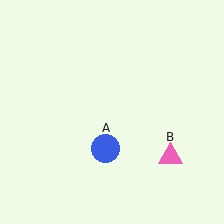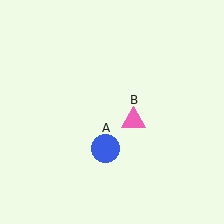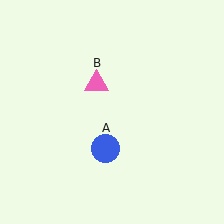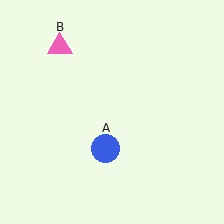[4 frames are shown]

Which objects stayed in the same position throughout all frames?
Blue circle (object A) remained stationary.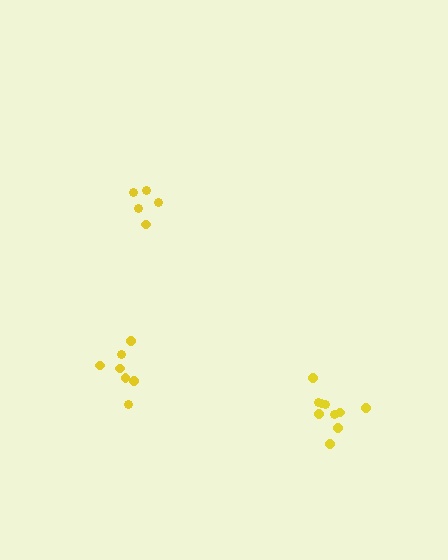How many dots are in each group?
Group 1: 7 dots, Group 2: 5 dots, Group 3: 10 dots (22 total).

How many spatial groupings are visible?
There are 3 spatial groupings.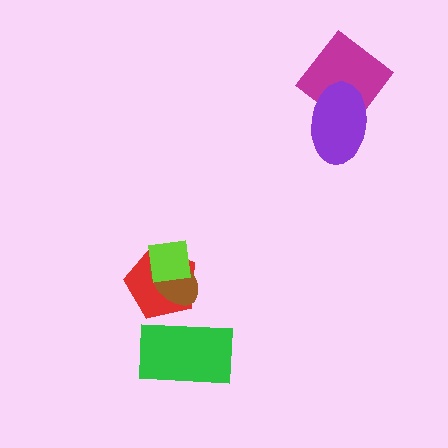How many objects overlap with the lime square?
2 objects overlap with the lime square.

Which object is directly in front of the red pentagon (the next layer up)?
The green rectangle is directly in front of the red pentagon.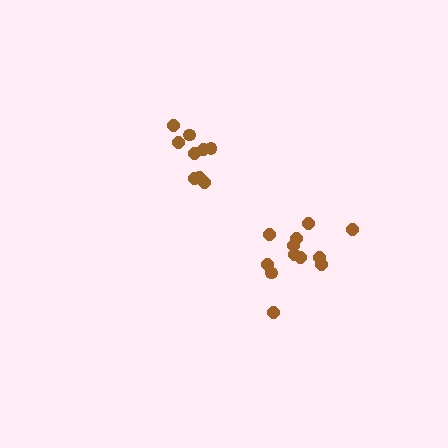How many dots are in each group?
Group 1: 9 dots, Group 2: 12 dots (21 total).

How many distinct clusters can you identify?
There are 2 distinct clusters.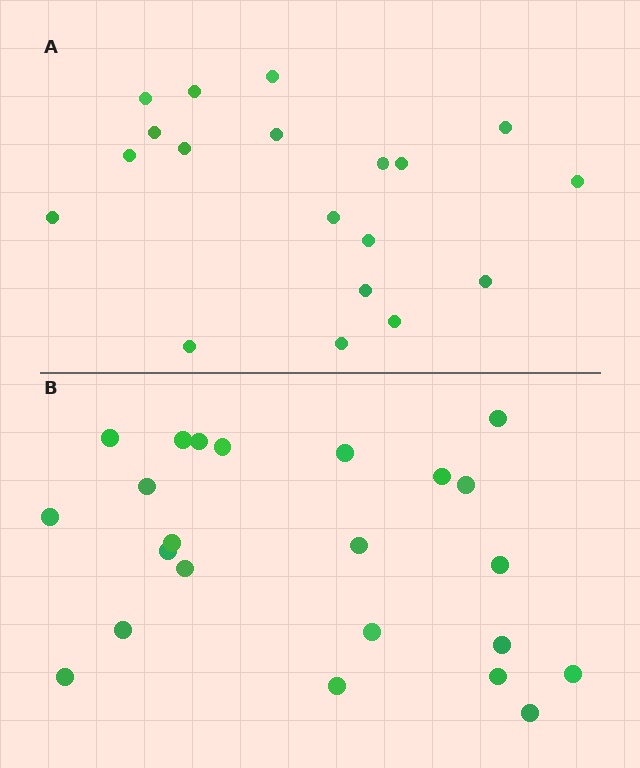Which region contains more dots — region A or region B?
Region B (the bottom region) has more dots.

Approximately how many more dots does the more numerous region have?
Region B has about 4 more dots than region A.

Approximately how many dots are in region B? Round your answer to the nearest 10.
About 20 dots. (The exact count is 23, which rounds to 20.)